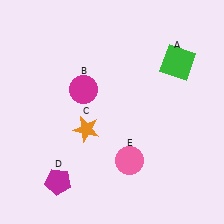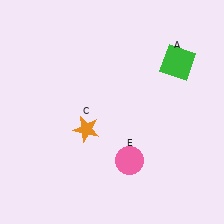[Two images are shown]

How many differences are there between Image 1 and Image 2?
There are 2 differences between the two images.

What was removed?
The magenta circle (B), the magenta pentagon (D) were removed in Image 2.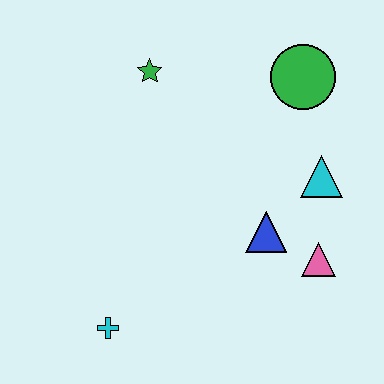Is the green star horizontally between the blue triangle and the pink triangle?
No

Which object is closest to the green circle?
The cyan triangle is closest to the green circle.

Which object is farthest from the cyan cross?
The green circle is farthest from the cyan cross.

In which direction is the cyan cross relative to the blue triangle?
The cyan cross is to the left of the blue triangle.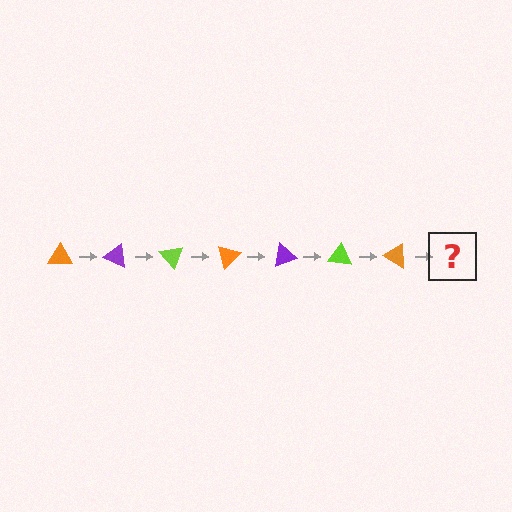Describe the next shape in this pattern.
It should be a purple triangle, rotated 175 degrees from the start.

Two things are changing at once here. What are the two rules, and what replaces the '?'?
The two rules are that it rotates 25 degrees each step and the color cycles through orange, purple, and lime. The '?' should be a purple triangle, rotated 175 degrees from the start.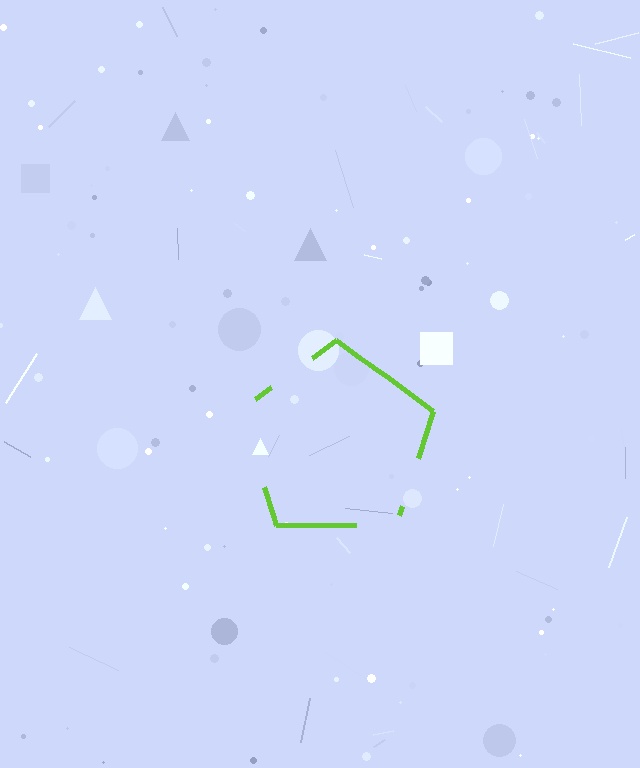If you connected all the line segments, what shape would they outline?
They would outline a pentagon.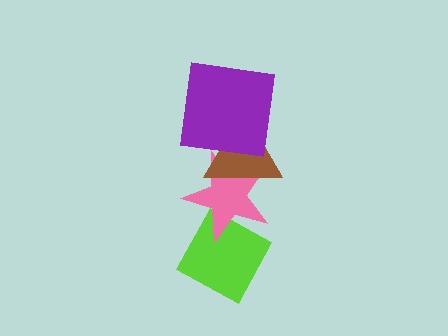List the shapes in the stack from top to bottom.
From top to bottom: the purple square, the brown triangle, the pink star, the lime diamond.